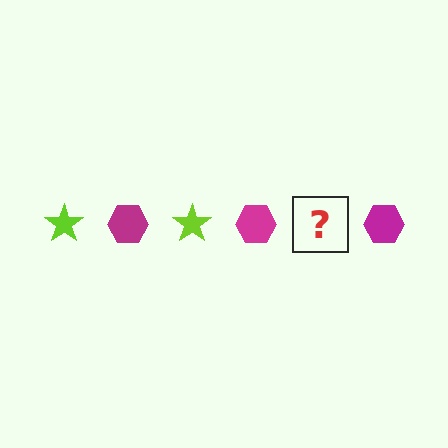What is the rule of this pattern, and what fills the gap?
The rule is that the pattern alternates between lime star and magenta hexagon. The gap should be filled with a lime star.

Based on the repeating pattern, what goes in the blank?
The blank should be a lime star.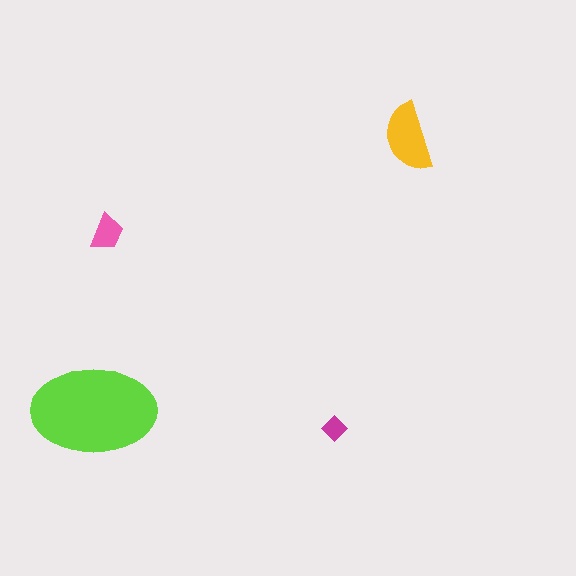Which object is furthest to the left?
The lime ellipse is leftmost.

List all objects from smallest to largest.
The magenta diamond, the pink trapezoid, the yellow semicircle, the lime ellipse.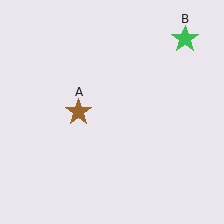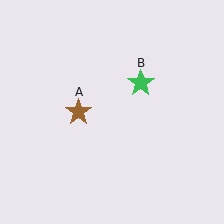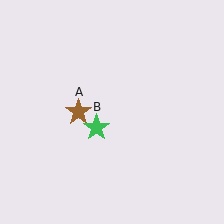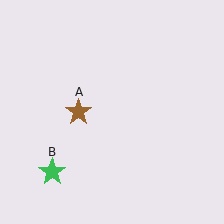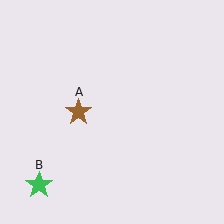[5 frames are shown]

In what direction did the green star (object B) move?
The green star (object B) moved down and to the left.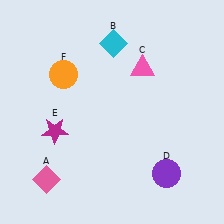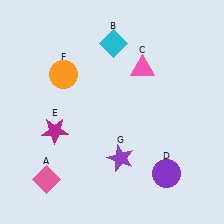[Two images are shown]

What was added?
A purple star (G) was added in Image 2.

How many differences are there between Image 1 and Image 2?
There is 1 difference between the two images.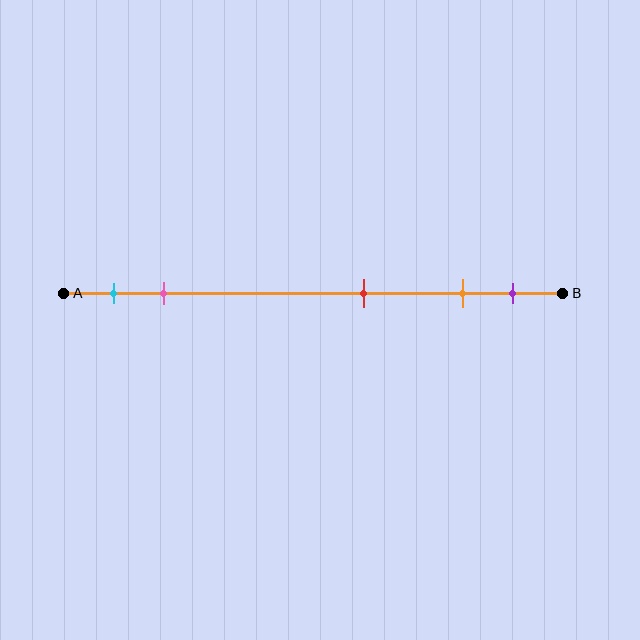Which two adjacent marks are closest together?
The orange and purple marks are the closest adjacent pair.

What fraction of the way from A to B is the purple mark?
The purple mark is approximately 90% (0.9) of the way from A to B.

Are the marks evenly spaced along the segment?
No, the marks are not evenly spaced.